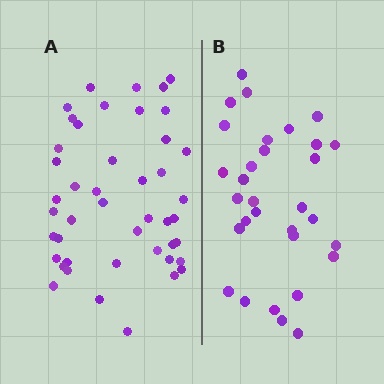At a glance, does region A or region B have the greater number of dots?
Region A (the left region) has more dots.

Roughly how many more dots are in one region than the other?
Region A has approximately 15 more dots than region B.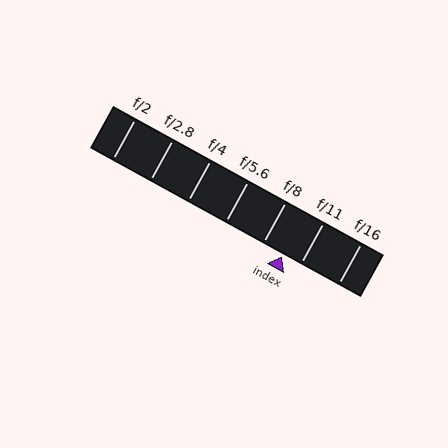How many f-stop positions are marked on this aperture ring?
There are 7 f-stop positions marked.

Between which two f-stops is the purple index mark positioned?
The index mark is between f/8 and f/11.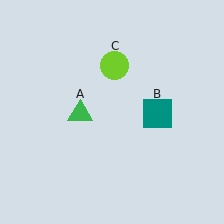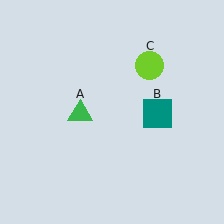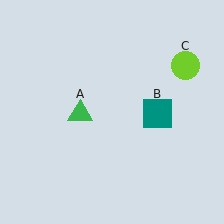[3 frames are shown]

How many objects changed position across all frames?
1 object changed position: lime circle (object C).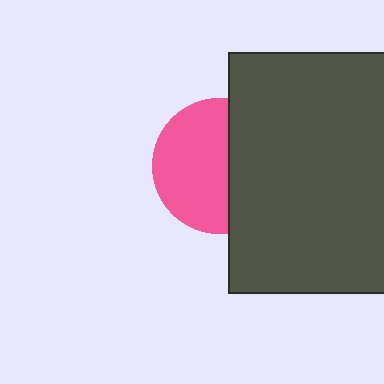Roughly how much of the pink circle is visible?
About half of it is visible (roughly 58%).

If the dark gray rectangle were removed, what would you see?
You would see the complete pink circle.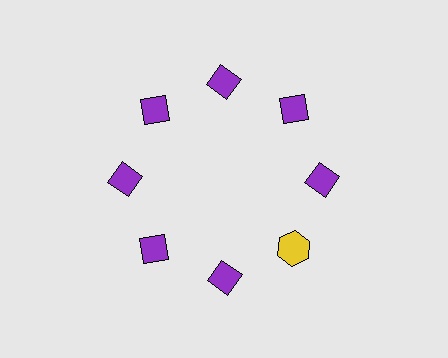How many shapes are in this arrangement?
There are 8 shapes arranged in a ring pattern.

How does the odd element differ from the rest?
It differs in both color (yellow instead of purple) and shape (hexagon instead of diamond).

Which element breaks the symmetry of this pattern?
The yellow hexagon at roughly the 4 o'clock position breaks the symmetry. All other shapes are purple diamonds.